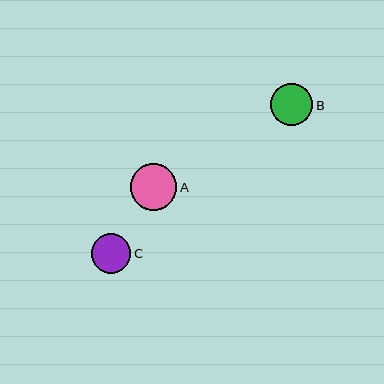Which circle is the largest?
Circle A is the largest with a size of approximately 46 pixels.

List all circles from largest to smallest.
From largest to smallest: A, B, C.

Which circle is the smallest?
Circle C is the smallest with a size of approximately 40 pixels.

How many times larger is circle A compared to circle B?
Circle A is approximately 1.1 times the size of circle B.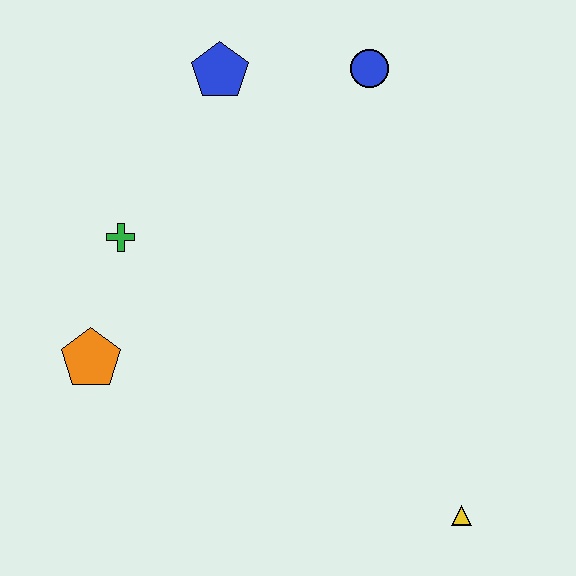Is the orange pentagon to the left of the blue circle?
Yes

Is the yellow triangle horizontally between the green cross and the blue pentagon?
No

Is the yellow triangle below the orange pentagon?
Yes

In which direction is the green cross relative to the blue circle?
The green cross is to the left of the blue circle.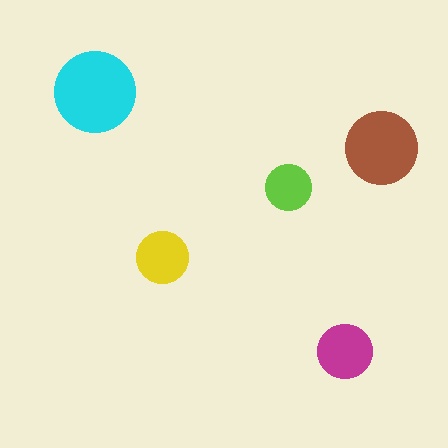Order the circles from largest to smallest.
the cyan one, the brown one, the magenta one, the yellow one, the lime one.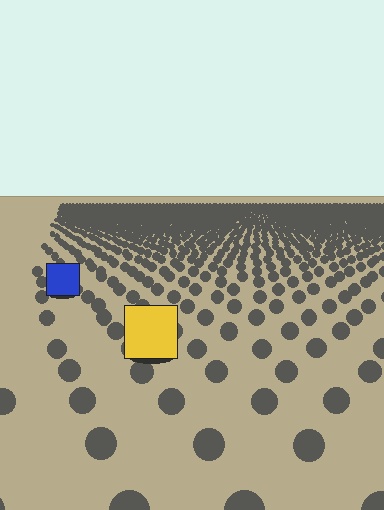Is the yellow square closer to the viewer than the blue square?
Yes. The yellow square is closer — you can tell from the texture gradient: the ground texture is coarser near it.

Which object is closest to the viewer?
The yellow square is closest. The texture marks near it are larger and more spread out.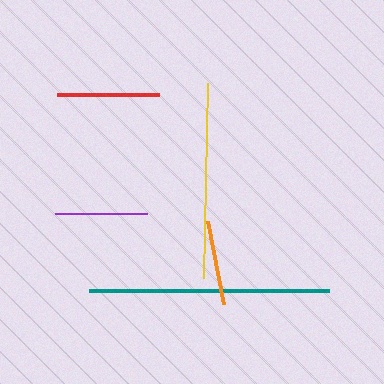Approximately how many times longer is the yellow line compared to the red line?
The yellow line is approximately 1.9 times the length of the red line.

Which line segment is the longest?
The teal line is the longest at approximately 239 pixels.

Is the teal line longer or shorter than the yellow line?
The teal line is longer than the yellow line.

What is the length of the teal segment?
The teal segment is approximately 239 pixels long.